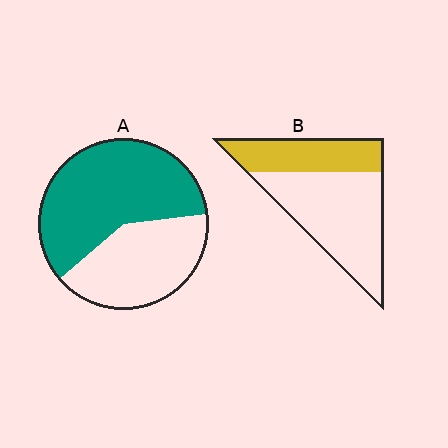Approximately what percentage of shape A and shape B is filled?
A is approximately 60% and B is approximately 35%.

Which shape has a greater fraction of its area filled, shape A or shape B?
Shape A.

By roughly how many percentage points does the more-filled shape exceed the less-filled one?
By roughly 25 percentage points (A over B).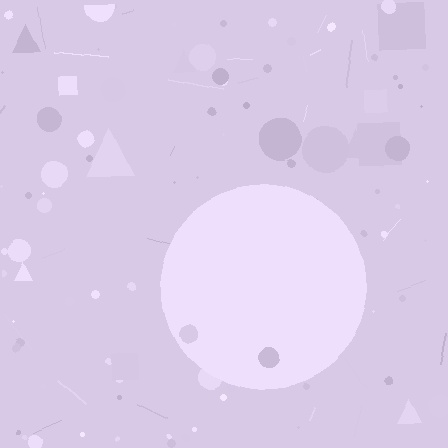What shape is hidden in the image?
A circle is hidden in the image.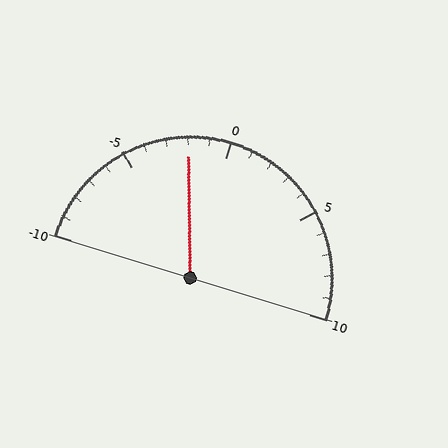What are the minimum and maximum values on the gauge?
The gauge ranges from -10 to 10.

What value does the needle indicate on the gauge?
The needle indicates approximately -2.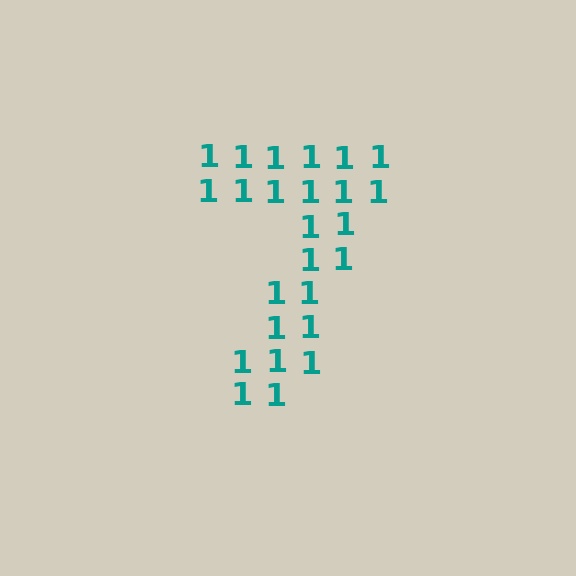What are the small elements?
The small elements are digit 1's.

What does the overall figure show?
The overall figure shows the digit 7.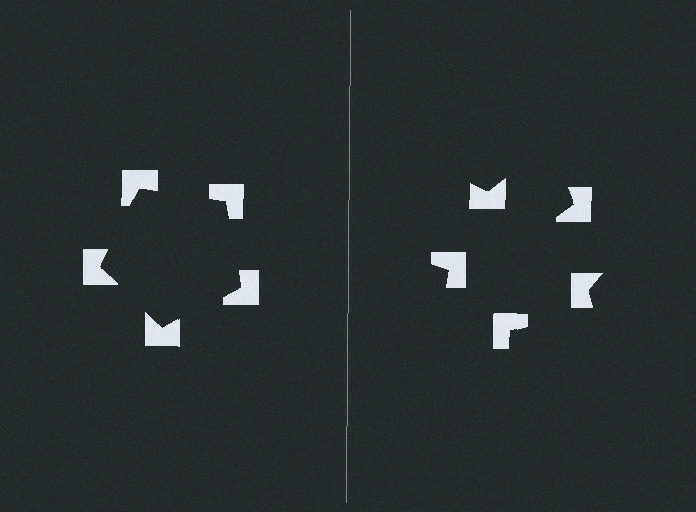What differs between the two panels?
The notched squares are positioned identically on both sides; only the wedge orientations differ. On the left they align to a pentagon; on the right they are misaligned.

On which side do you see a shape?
An illusory pentagon appears on the left side. On the right side the wedge cuts are rotated, so no coherent shape forms.